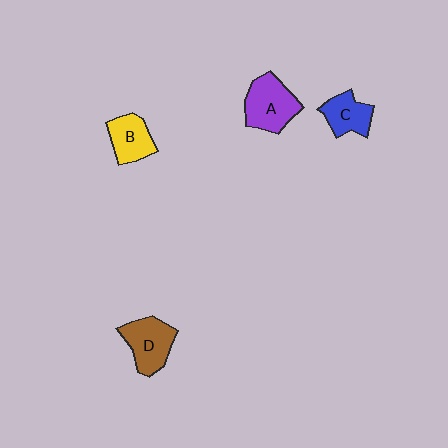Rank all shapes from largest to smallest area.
From largest to smallest: A (purple), D (brown), B (yellow), C (blue).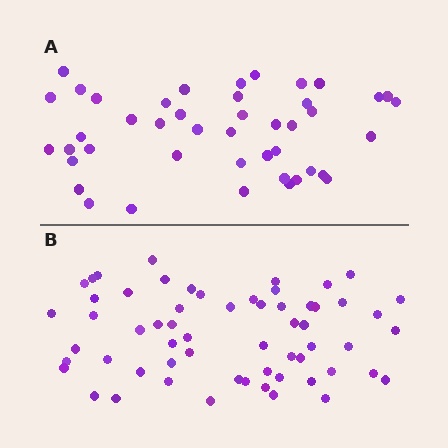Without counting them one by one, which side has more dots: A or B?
Region B (the bottom region) has more dots.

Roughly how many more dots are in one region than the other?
Region B has approximately 15 more dots than region A.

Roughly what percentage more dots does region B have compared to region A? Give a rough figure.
About 35% more.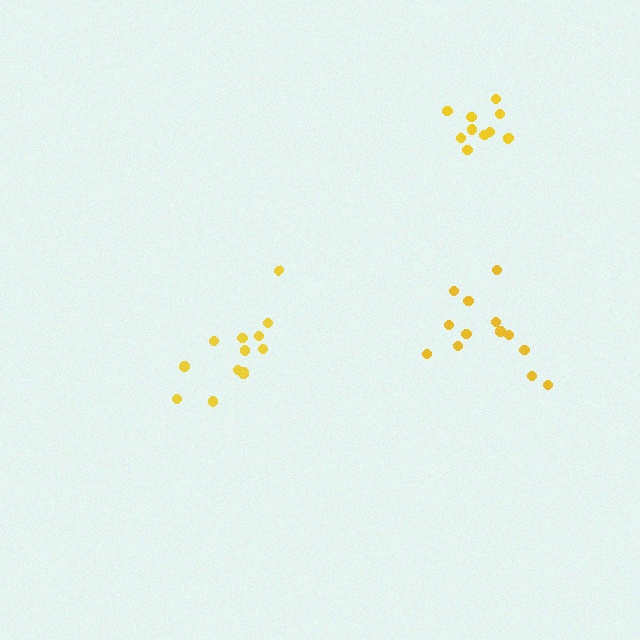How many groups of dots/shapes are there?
There are 3 groups.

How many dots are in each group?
Group 1: 13 dots, Group 2: 11 dots, Group 3: 13 dots (37 total).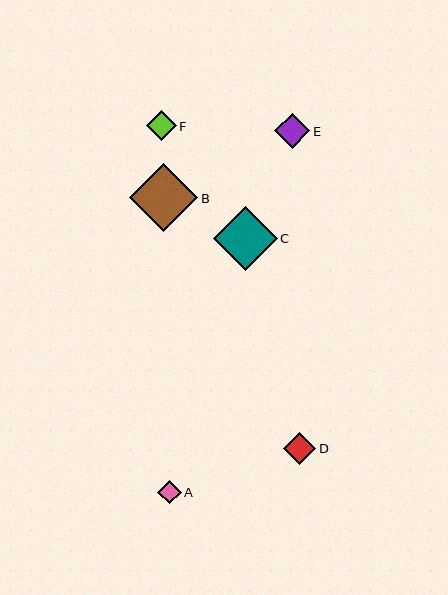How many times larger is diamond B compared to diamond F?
Diamond B is approximately 2.3 times the size of diamond F.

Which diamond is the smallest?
Diamond A is the smallest with a size of approximately 23 pixels.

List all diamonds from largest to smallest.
From largest to smallest: B, C, E, D, F, A.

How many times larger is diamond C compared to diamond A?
Diamond C is approximately 2.7 times the size of diamond A.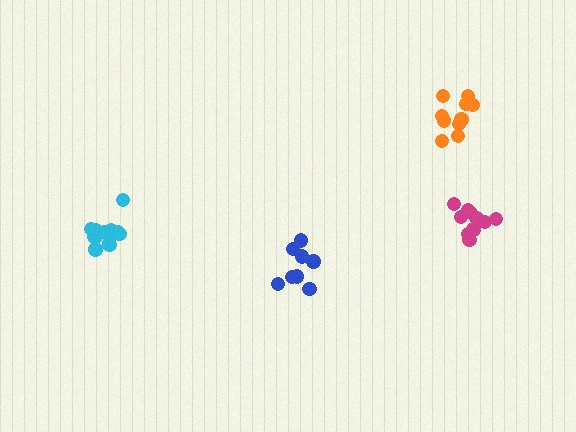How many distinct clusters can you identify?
There are 4 distinct clusters.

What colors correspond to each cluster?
The clusters are colored: magenta, cyan, blue, orange.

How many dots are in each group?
Group 1: 11 dots, Group 2: 13 dots, Group 3: 8 dots, Group 4: 10 dots (42 total).